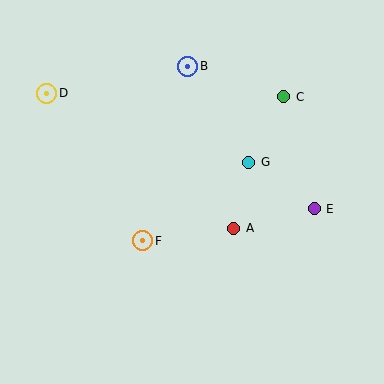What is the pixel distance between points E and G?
The distance between E and G is 80 pixels.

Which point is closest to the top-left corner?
Point D is closest to the top-left corner.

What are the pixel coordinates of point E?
Point E is at (314, 209).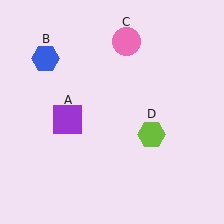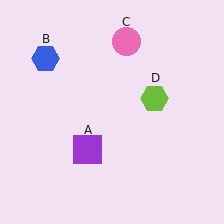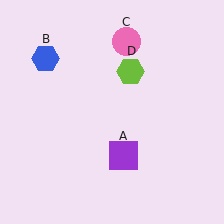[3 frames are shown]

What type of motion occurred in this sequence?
The purple square (object A), lime hexagon (object D) rotated counterclockwise around the center of the scene.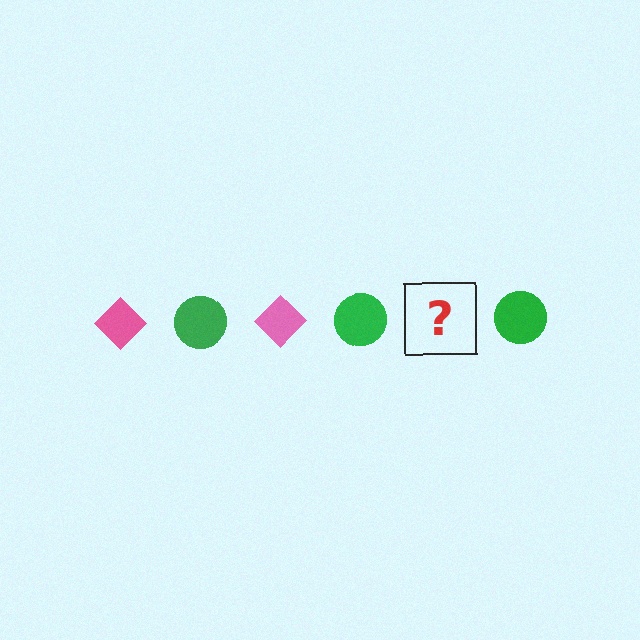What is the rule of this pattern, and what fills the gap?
The rule is that the pattern alternates between pink diamond and green circle. The gap should be filled with a pink diamond.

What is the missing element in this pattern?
The missing element is a pink diamond.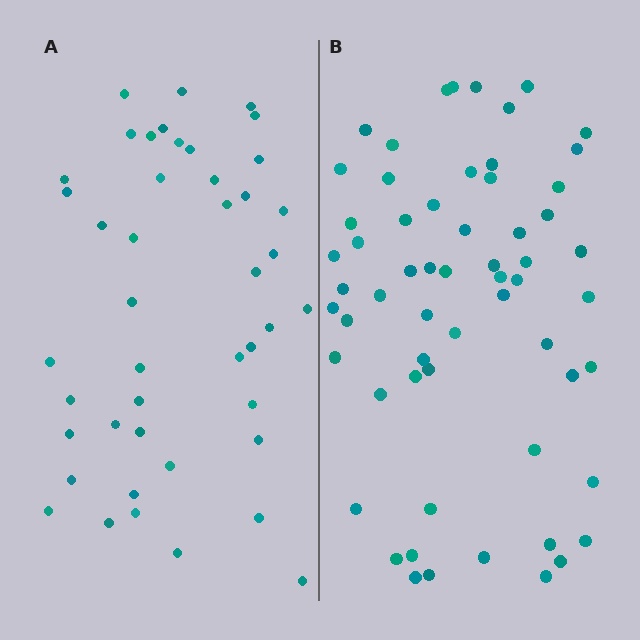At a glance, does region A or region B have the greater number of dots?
Region B (the right region) has more dots.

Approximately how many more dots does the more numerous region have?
Region B has approximately 15 more dots than region A.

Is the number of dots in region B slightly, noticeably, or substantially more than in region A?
Region B has noticeably more, but not dramatically so. The ratio is roughly 1.4 to 1.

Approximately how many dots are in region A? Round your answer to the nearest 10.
About 40 dots. (The exact count is 44, which rounds to 40.)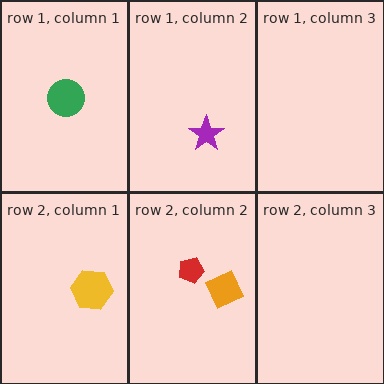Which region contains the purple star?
The row 1, column 2 region.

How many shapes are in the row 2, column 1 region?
1.